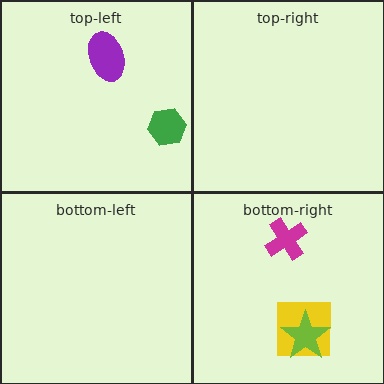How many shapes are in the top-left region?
2.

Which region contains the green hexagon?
The top-left region.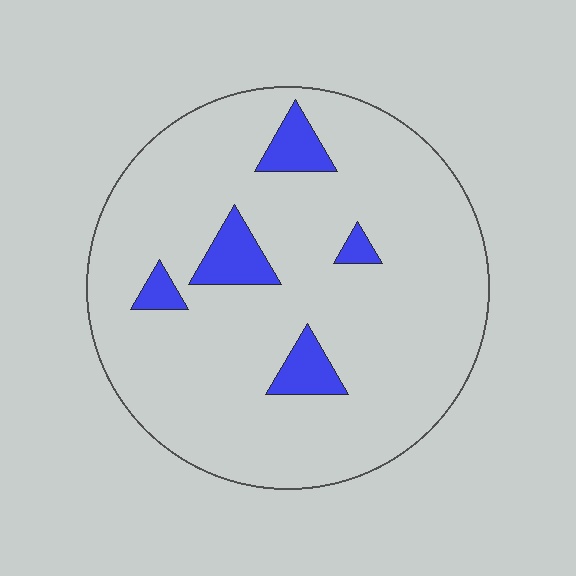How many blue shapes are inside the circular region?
5.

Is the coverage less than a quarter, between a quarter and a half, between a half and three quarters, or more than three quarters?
Less than a quarter.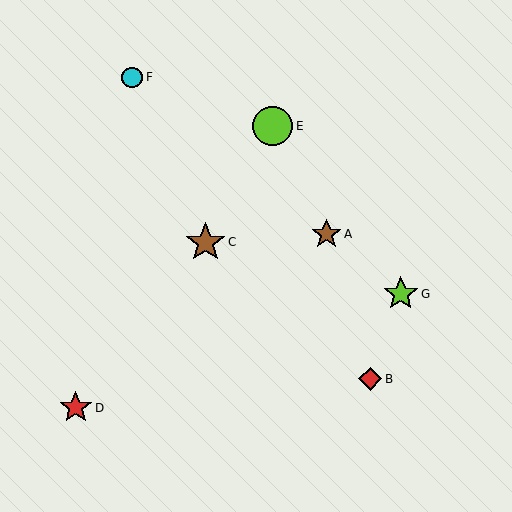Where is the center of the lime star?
The center of the lime star is at (401, 294).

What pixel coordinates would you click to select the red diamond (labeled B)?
Click at (370, 379) to select the red diamond B.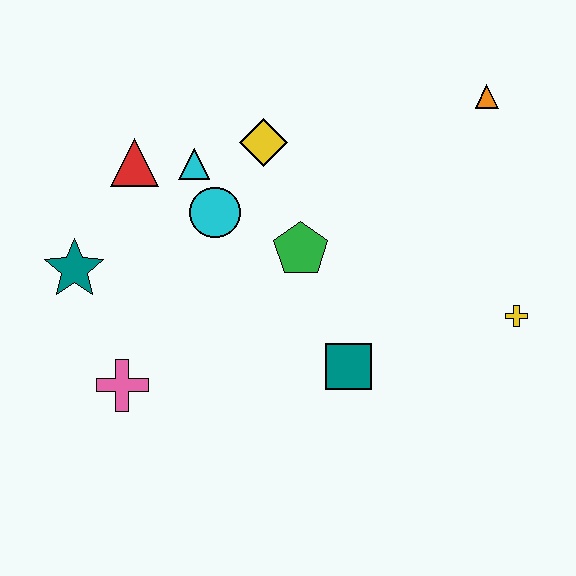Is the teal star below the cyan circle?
Yes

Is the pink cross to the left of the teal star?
No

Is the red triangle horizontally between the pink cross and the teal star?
No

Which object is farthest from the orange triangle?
The pink cross is farthest from the orange triangle.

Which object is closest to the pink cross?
The teal star is closest to the pink cross.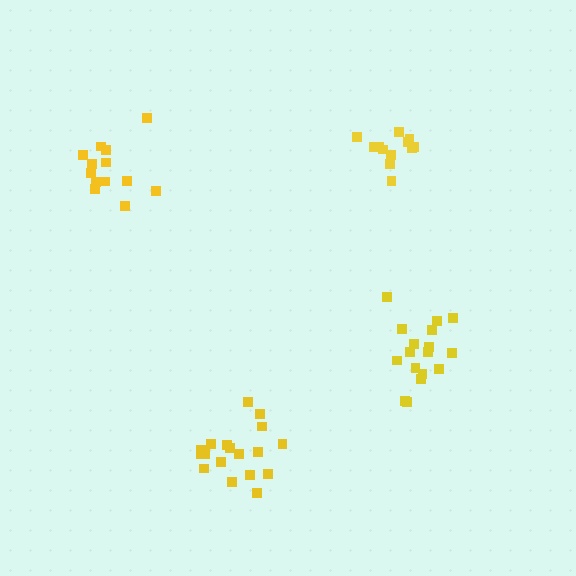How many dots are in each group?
Group 1: 18 dots, Group 2: 17 dots, Group 3: 12 dots, Group 4: 13 dots (60 total).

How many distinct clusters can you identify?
There are 4 distinct clusters.